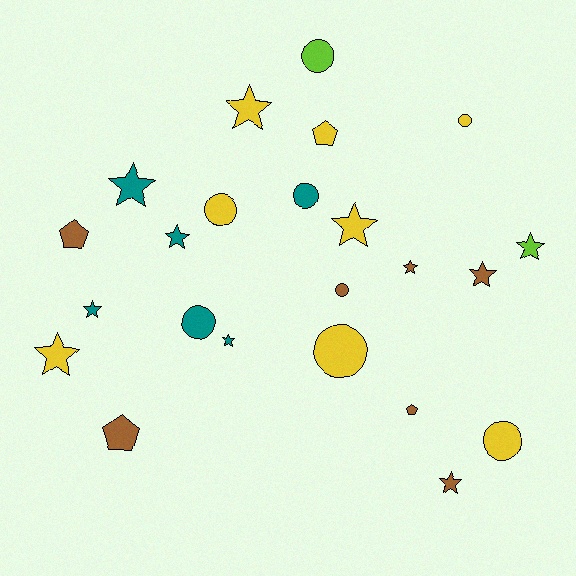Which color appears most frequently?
Yellow, with 8 objects.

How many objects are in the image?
There are 23 objects.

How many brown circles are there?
There is 1 brown circle.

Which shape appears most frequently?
Star, with 11 objects.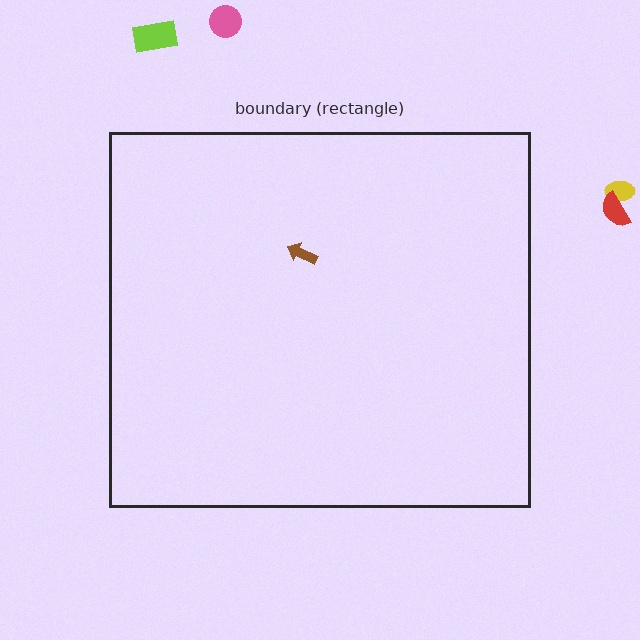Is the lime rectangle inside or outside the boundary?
Outside.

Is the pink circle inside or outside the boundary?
Outside.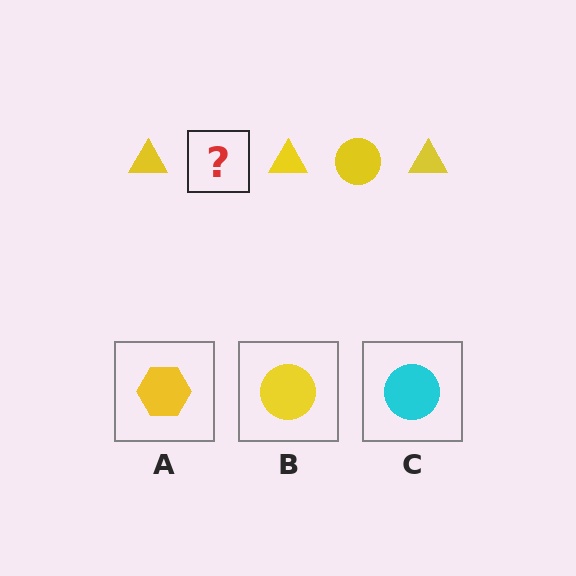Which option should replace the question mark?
Option B.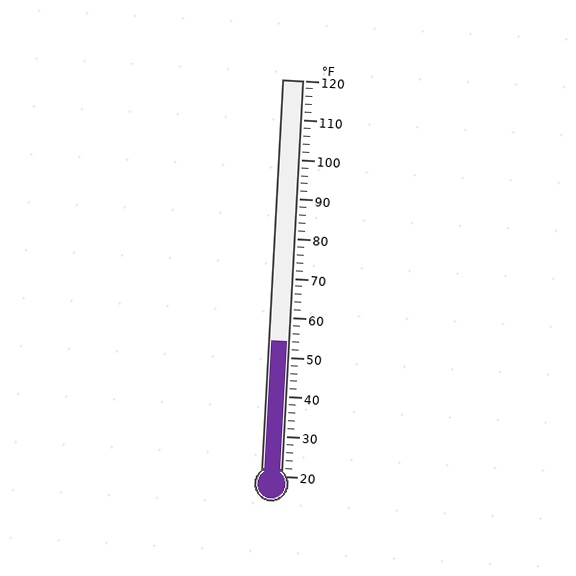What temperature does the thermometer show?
The thermometer shows approximately 54°F.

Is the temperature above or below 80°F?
The temperature is below 80°F.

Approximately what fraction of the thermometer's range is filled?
The thermometer is filled to approximately 35% of its range.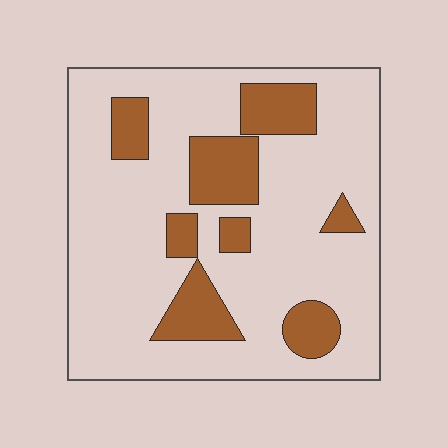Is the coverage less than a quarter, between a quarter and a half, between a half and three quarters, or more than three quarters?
Less than a quarter.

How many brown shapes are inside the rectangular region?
8.